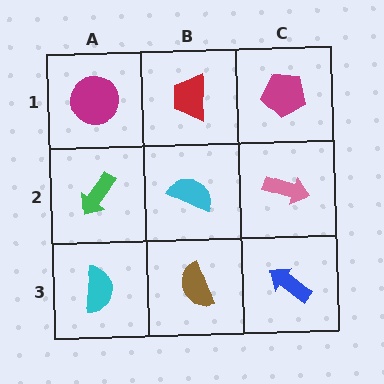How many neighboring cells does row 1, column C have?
2.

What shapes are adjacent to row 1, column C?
A pink arrow (row 2, column C), a red trapezoid (row 1, column B).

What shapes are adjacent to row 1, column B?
A cyan semicircle (row 2, column B), a magenta circle (row 1, column A), a magenta pentagon (row 1, column C).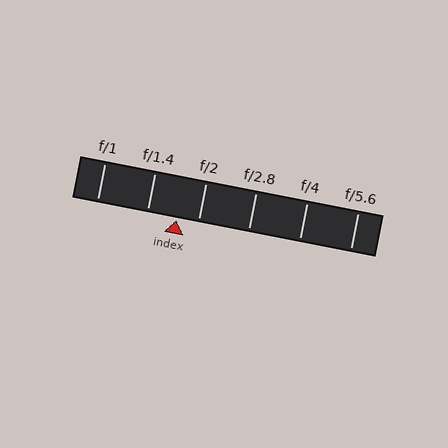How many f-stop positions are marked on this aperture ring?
There are 6 f-stop positions marked.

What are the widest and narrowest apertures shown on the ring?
The widest aperture shown is f/1 and the narrowest is f/5.6.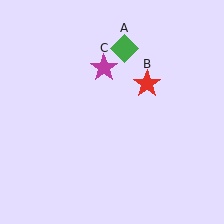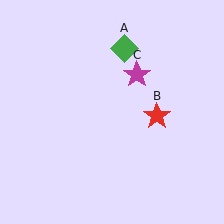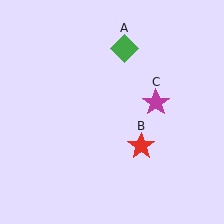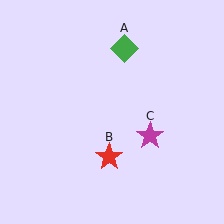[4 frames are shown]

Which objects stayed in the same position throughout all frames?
Green diamond (object A) remained stationary.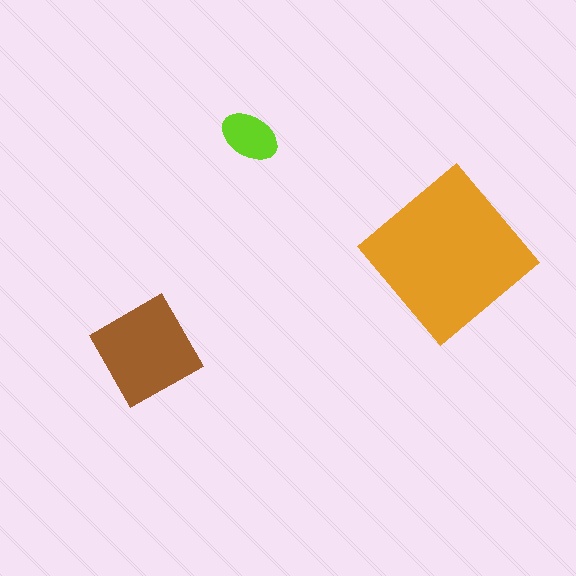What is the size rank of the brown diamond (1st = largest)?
2nd.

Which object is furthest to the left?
The brown diamond is leftmost.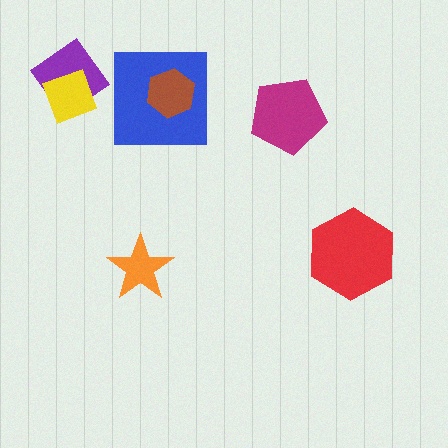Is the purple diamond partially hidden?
Yes, it is partially covered by another shape.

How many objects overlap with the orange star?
0 objects overlap with the orange star.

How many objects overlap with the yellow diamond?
1 object overlaps with the yellow diamond.